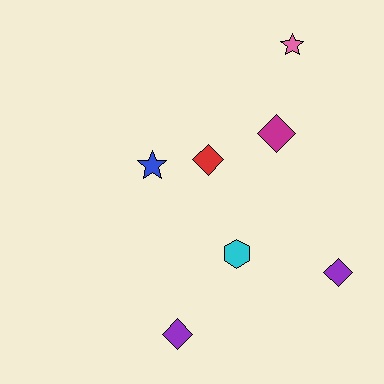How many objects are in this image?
There are 7 objects.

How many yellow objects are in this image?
There are no yellow objects.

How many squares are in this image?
There are no squares.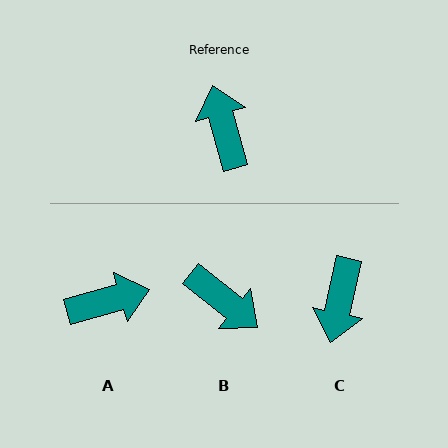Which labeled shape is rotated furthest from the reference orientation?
C, about 152 degrees away.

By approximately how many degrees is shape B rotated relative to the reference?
Approximately 144 degrees clockwise.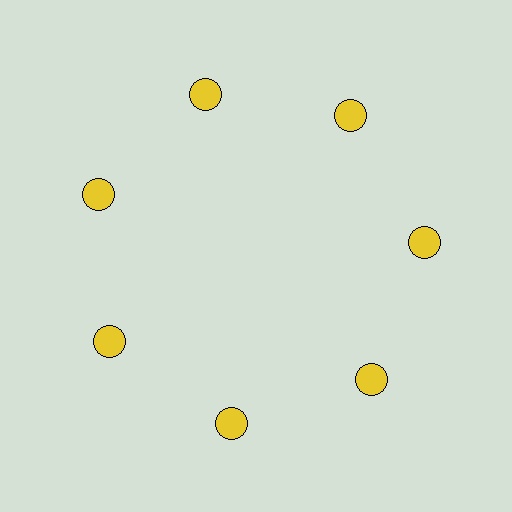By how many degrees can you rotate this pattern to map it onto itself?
The pattern maps onto itself every 51 degrees of rotation.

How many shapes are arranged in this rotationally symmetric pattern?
There are 7 shapes, arranged in 7 groups of 1.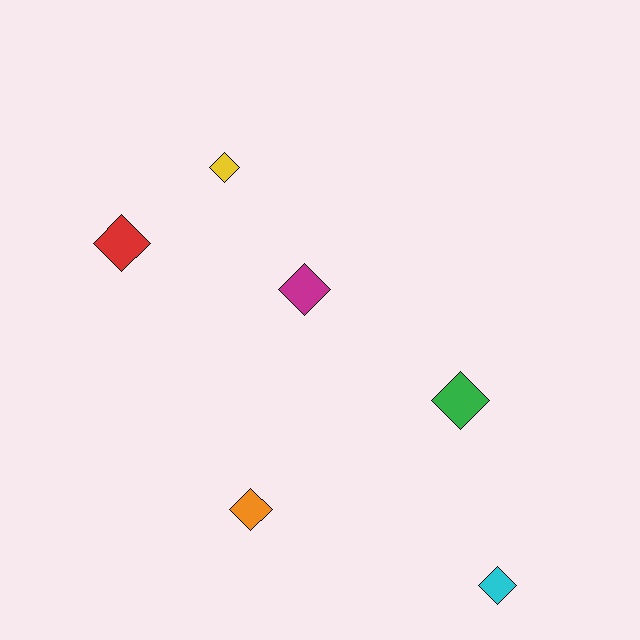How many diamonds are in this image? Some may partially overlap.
There are 6 diamonds.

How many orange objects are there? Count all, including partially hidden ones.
There is 1 orange object.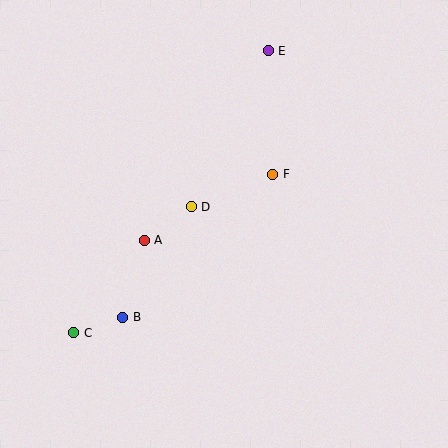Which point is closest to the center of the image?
Point D at (191, 207) is closest to the center.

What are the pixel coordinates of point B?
Point B is at (123, 317).